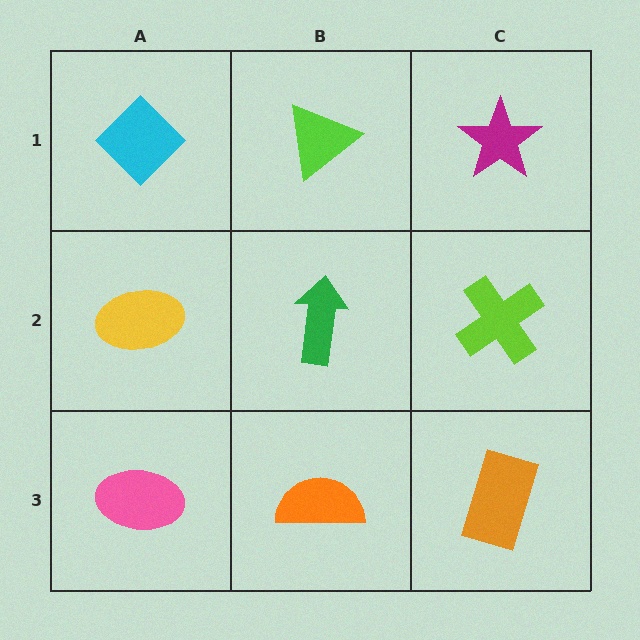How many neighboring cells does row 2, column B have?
4.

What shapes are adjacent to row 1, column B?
A green arrow (row 2, column B), a cyan diamond (row 1, column A), a magenta star (row 1, column C).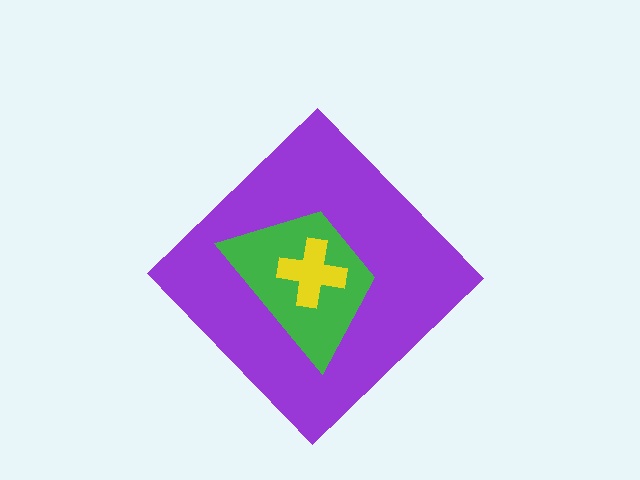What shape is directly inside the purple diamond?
The green trapezoid.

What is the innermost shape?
The yellow cross.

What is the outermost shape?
The purple diamond.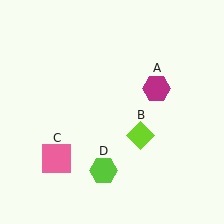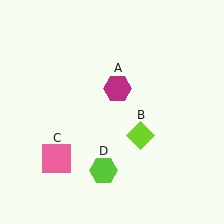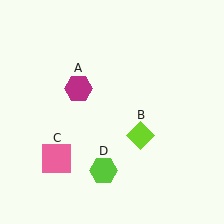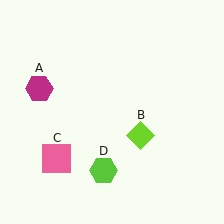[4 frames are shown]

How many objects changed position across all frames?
1 object changed position: magenta hexagon (object A).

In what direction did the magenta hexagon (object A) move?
The magenta hexagon (object A) moved left.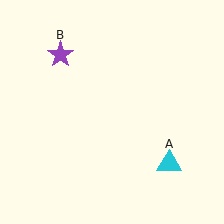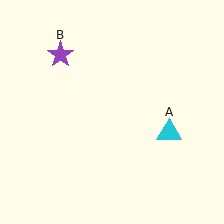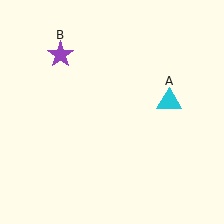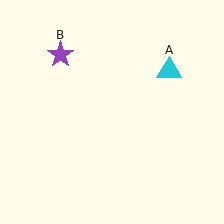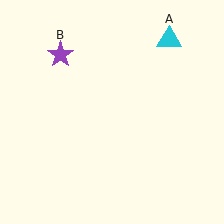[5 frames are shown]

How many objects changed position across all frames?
1 object changed position: cyan triangle (object A).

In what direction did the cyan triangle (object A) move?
The cyan triangle (object A) moved up.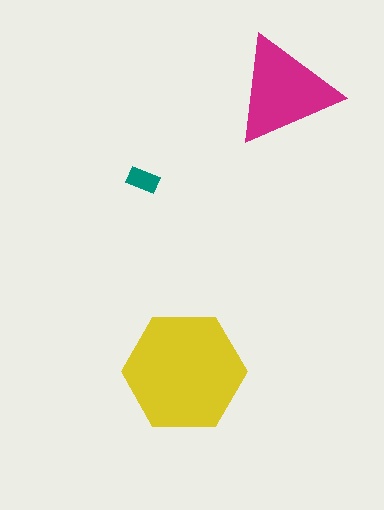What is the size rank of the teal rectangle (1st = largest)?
3rd.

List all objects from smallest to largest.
The teal rectangle, the magenta triangle, the yellow hexagon.